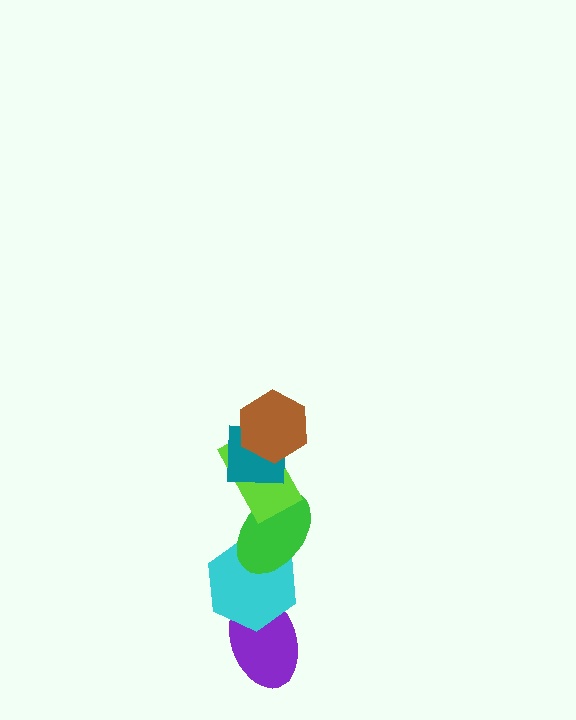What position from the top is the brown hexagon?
The brown hexagon is 1st from the top.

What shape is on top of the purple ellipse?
The cyan hexagon is on top of the purple ellipse.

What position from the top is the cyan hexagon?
The cyan hexagon is 5th from the top.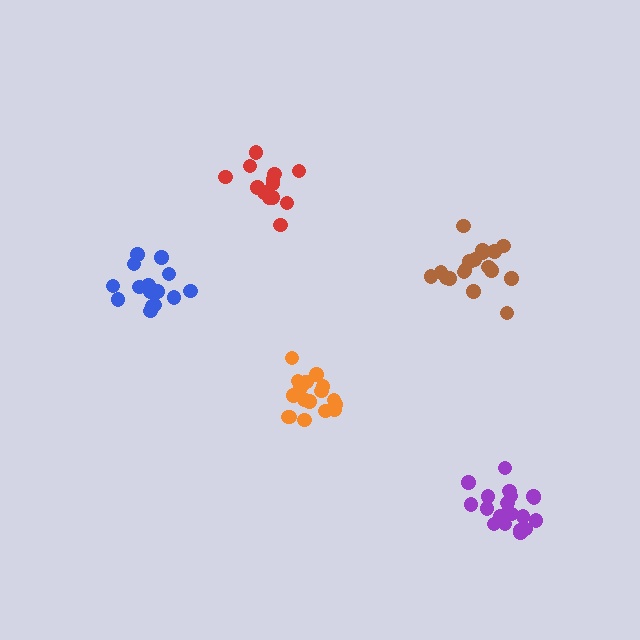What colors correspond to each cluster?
The clusters are colored: purple, orange, blue, red, brown.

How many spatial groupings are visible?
There are 5 spatial groupings.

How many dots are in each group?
Group 1: 20 dots, Group 2: 18 dots, Group 3: 15 dots, Group 4: 14 dots, Group 5: 18 dots (85 total).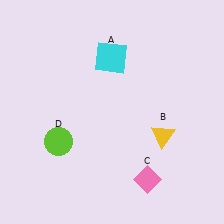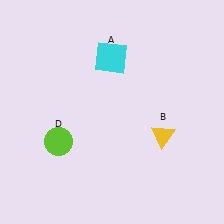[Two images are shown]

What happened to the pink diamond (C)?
The pink diamond (C) was removed in Image 2. It was in the bottom-right area of Image 1.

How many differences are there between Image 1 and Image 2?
There is 1 difference between the two images.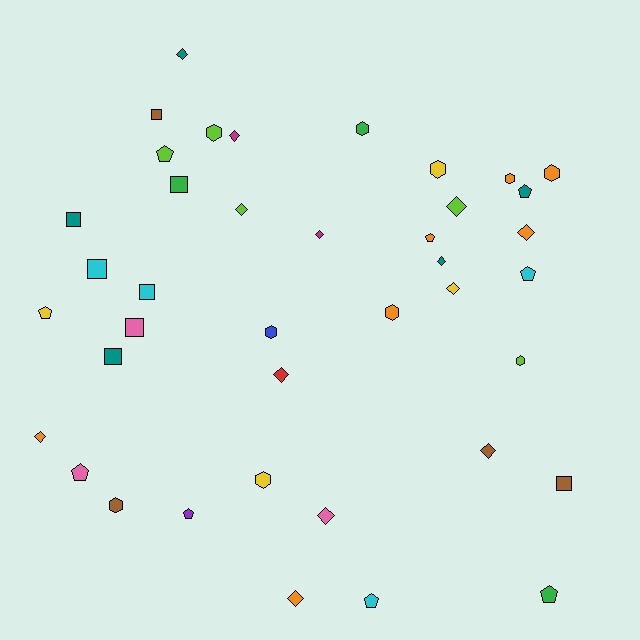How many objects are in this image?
There are 40 objects.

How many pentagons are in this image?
There are 9 pentagons.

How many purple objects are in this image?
There is 1 purple object.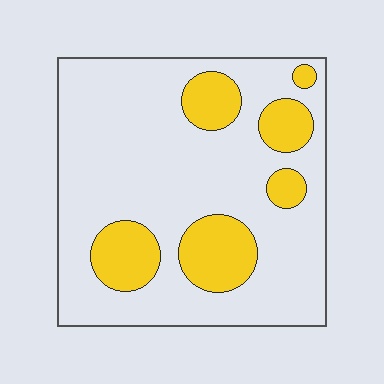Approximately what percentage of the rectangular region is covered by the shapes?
Approximately 20%.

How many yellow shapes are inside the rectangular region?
6.